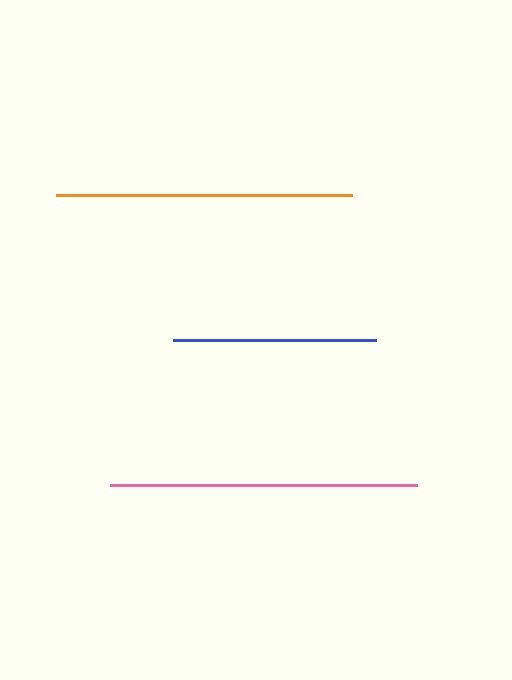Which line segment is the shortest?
The blue line is the shortest at approximately 203 pixels.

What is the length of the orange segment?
The orange segment is approximately 295 pixels long.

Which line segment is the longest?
The pink line is the longest at approximately 307 pixels.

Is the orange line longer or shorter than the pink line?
The pink line is longer than the orange line.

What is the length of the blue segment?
The blue segment is approximately 203 pixels long.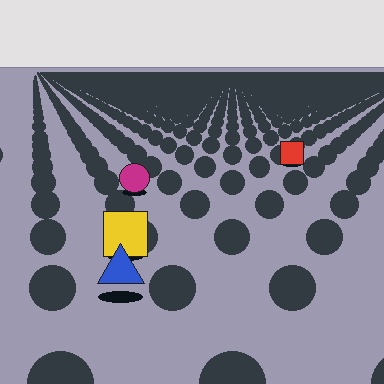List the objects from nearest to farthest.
From nearest to farthest: the blue triangle, the yellow square, the magenta circle, the red square.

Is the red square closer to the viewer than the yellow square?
No. The yellow square is closer — you can tell from the texture gradient: the ground texture is coarser near it.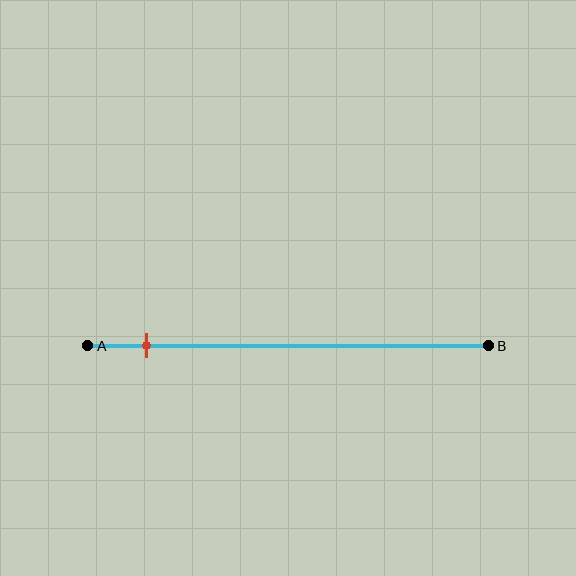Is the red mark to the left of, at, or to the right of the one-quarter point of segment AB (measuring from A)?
The red mark is to the left of the one-quarter point of segment AB.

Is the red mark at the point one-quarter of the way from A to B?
No, the mark is at about 15% from A, not at the 25% one-quarter point.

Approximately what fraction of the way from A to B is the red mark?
The red mark is approximately 15% of the way from A to B.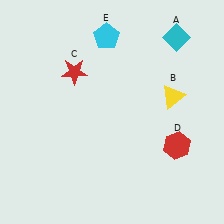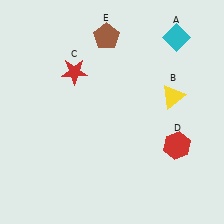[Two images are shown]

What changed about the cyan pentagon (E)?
In Image 1, E is cyan. In Image 2, it changed to brown.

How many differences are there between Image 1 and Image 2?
There is 1 difference between the two images.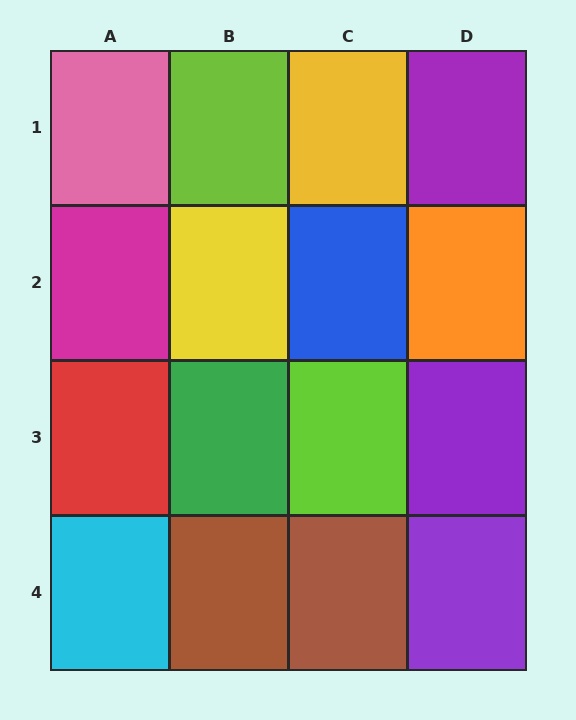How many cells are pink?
1 cell is pink.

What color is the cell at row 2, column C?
Blue.